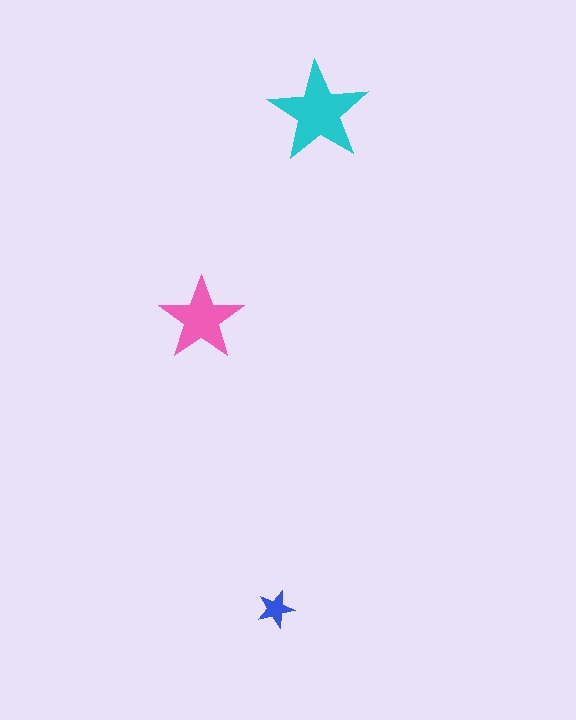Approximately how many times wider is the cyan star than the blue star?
About 2.5 times wider.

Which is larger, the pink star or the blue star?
The pink one.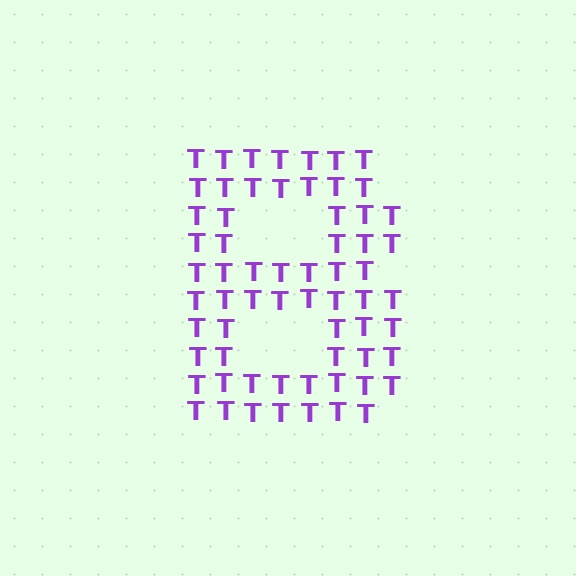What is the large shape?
The large shape is the letter B.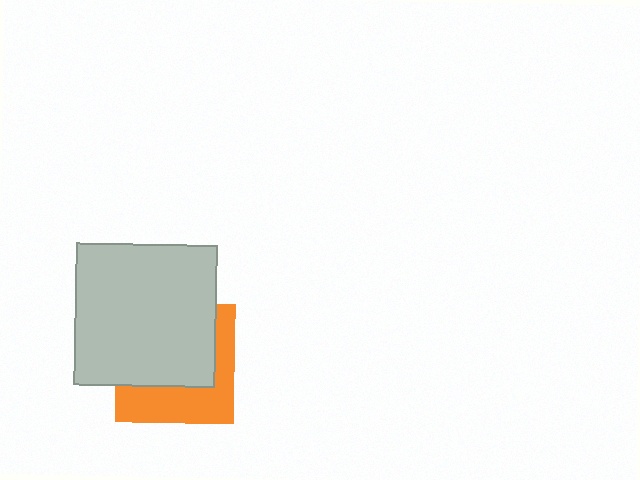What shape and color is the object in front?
The object in front is a light gray square.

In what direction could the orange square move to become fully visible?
The orange square could move down. That would shift it out from behind the light gray square entirely.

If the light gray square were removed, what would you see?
You would see the complete orange square.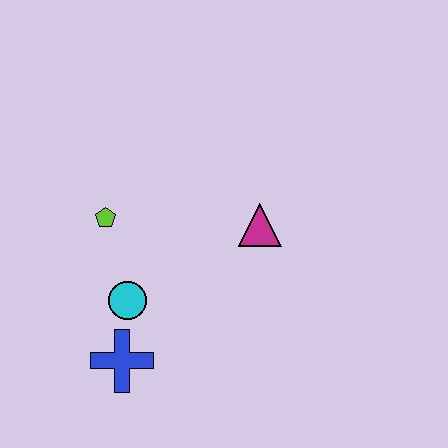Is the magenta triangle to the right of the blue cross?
Yes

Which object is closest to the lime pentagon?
The cyan circle is closest to the lime pentagon.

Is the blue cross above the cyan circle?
No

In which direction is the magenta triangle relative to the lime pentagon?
The magenta triangle is to the right of the lime pentagon.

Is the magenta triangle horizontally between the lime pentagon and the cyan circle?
No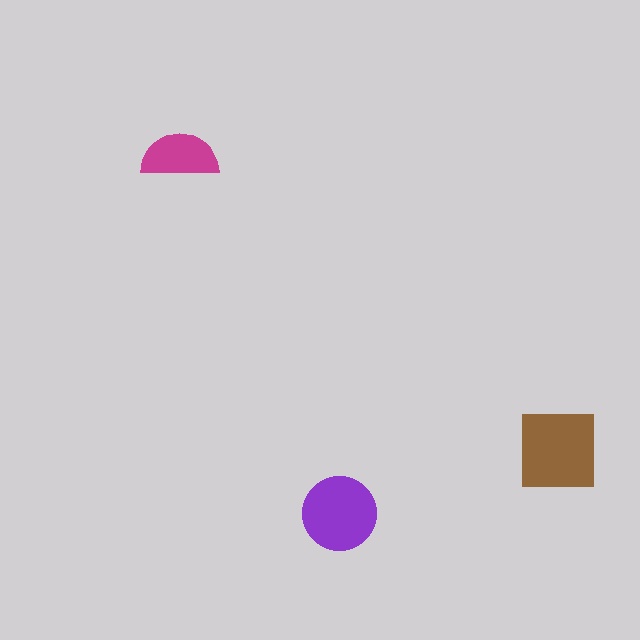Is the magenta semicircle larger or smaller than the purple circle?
Smaller.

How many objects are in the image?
There are 3 objects in the image.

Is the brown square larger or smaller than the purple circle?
Larger.